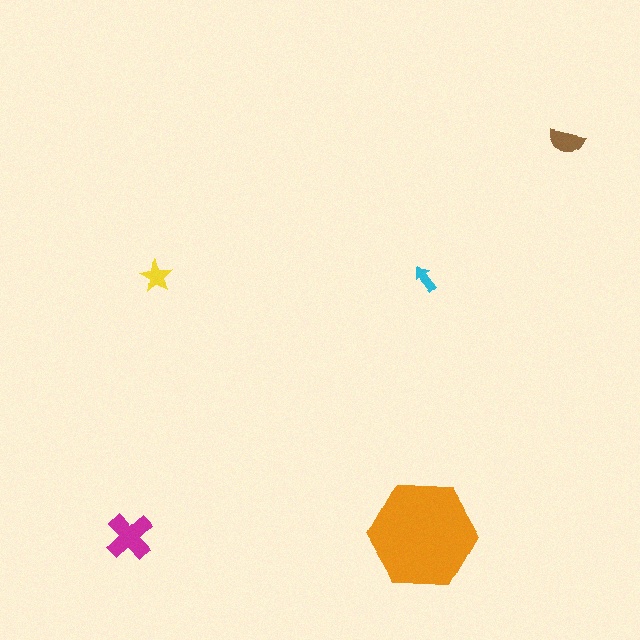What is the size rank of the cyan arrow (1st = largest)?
5th.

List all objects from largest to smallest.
The orange hexagon, the magenta cross, the brown semicircle, the yellow star, the cyan arrow.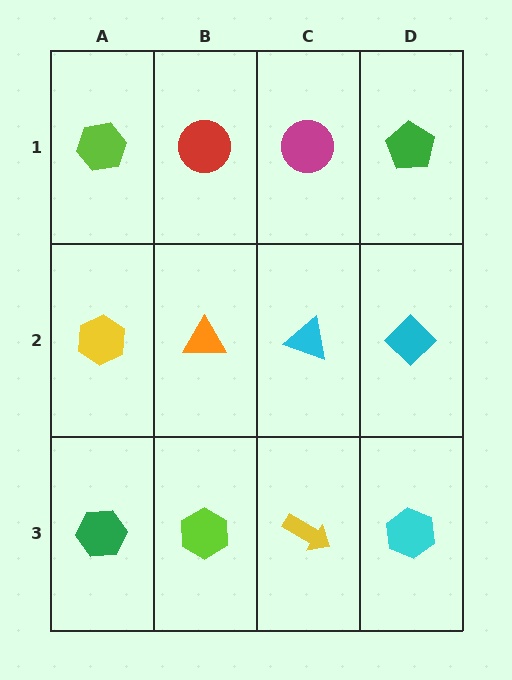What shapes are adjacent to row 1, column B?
An orange triangle (row 2, column B), a lime hexagon (row 1, column A), a magenta circle (row 1, column C).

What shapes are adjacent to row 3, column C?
A cyan triangle (row 2, column C), a lime hexagon (row 3, column B), a cyan hexagon (row 3, column D).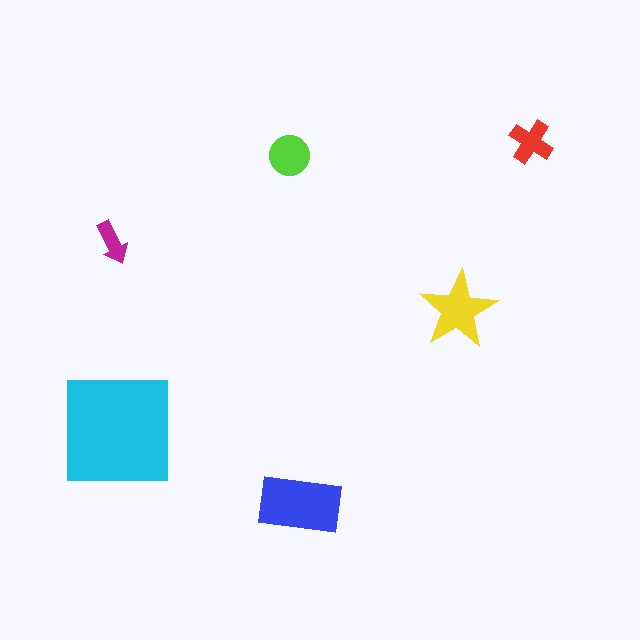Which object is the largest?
The cyan square.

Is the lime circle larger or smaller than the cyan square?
Smaller.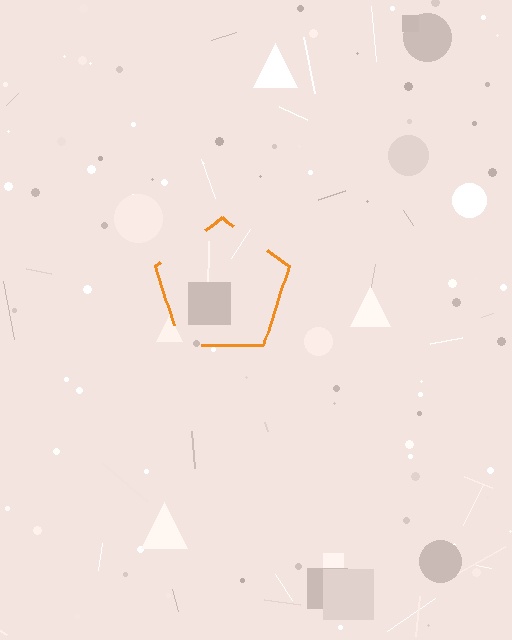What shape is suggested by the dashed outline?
The dashed outline suggests a pentagon.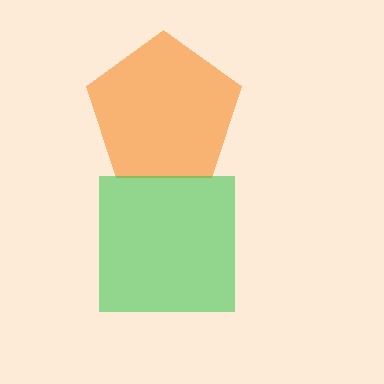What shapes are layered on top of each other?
The layered shapes are: an orange pentagon, a green square.